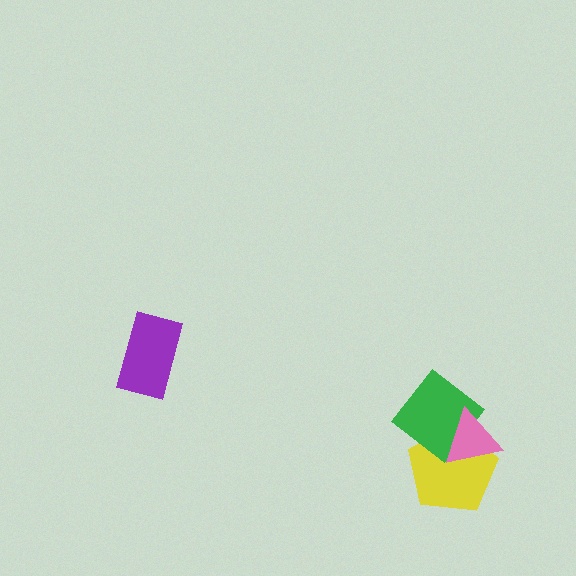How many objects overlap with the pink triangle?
2 objects overlap with the pink triangle.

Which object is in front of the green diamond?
The pink triangle is in front of the green diamond.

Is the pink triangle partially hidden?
No, no other shape covers it.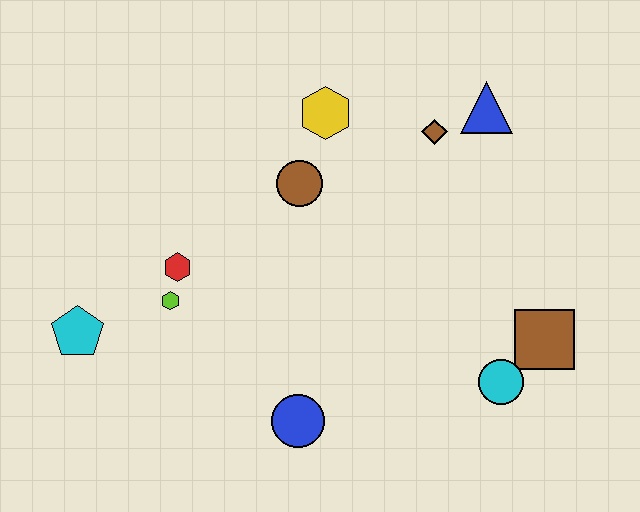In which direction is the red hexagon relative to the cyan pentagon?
The red hexagon is to the right of the cyan pentagon.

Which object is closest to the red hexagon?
The lime hexagon is closest to the red hexagon.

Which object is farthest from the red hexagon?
The brown square is farthest from the red hexagon.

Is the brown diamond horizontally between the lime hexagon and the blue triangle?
Yes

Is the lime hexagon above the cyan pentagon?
Yes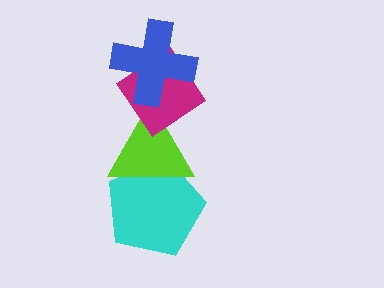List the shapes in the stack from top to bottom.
From top to bottom: the blue cross, the magenta diamond, the lime triangle, the cyan pentagon.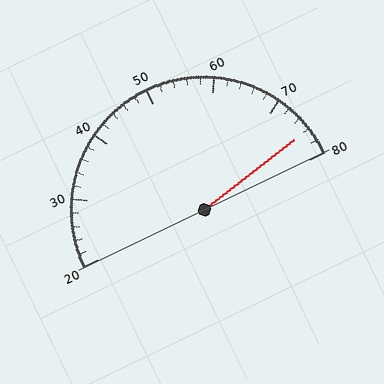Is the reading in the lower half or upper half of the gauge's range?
The reading is in the upper half of the range (20 to 80).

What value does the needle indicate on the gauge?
The needle indicates approximately 76.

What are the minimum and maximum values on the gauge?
The gauge ranges from 20 to 80.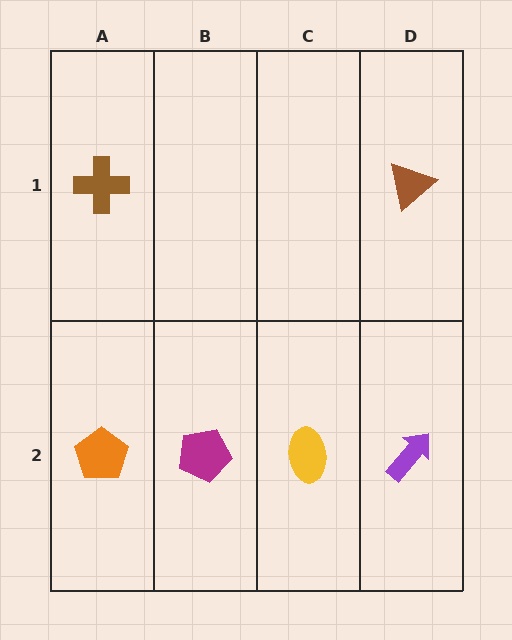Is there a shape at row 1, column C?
No, that cell is empty.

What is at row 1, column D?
A brown triangle.